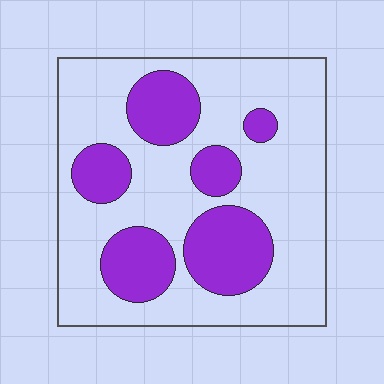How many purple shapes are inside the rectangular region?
6.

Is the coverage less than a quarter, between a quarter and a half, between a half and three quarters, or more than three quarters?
Between a quarter and a half.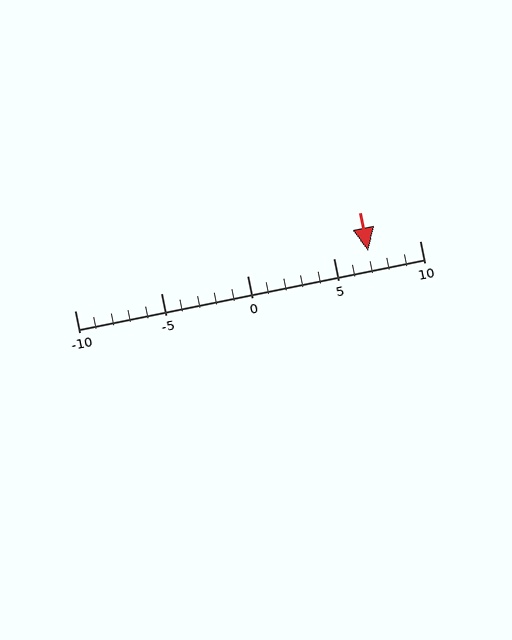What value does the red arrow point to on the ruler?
The red arrow points to approximately 7.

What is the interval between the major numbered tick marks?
The major tick marks are spaced 5 units apart.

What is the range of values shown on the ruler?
The ruler shows values from -10 to 10.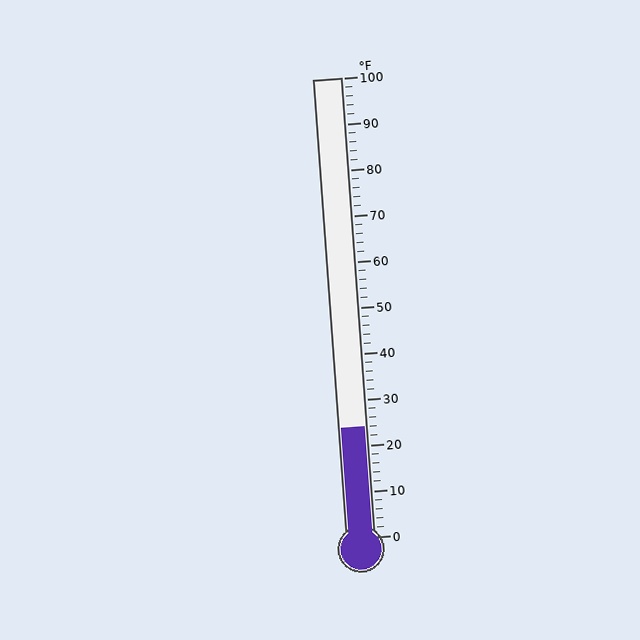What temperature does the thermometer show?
The thermometer shows approximately 24°F.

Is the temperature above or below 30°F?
The temperature is below 30°F.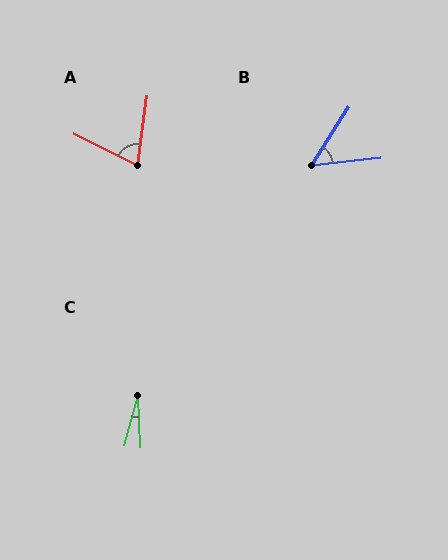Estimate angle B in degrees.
Approximately 51 degrees.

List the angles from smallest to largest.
C (18°), B (51°), A (71°).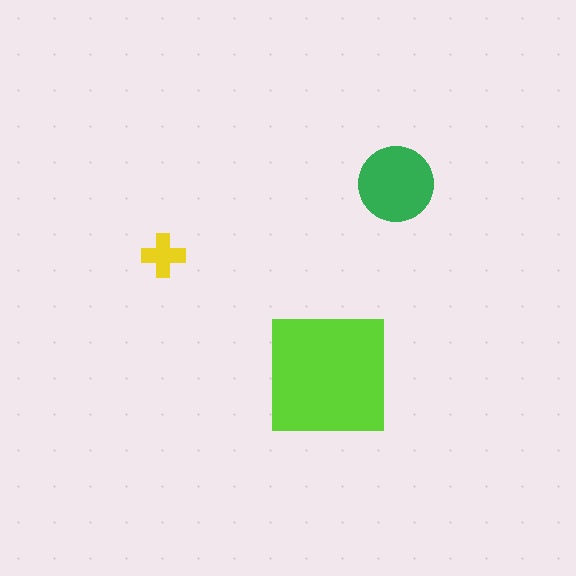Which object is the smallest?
The yellow cross.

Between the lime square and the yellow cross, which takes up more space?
The lime square.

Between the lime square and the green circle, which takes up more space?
The lime square.